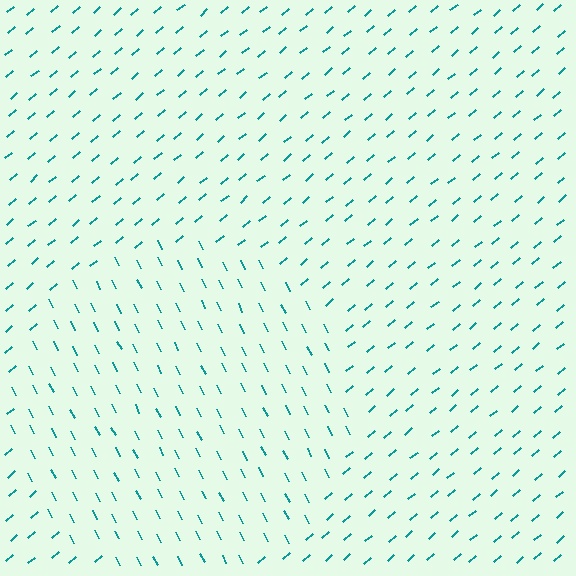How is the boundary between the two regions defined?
The boundary is defined purely by a change in line orientation (approximately 76 degrees difference). All lines are the same color and thickness.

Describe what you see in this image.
The image is filled with small teal line segments. A circle region in the image has lines oriented differently from the surrounding lines, creating a visible texture boundary.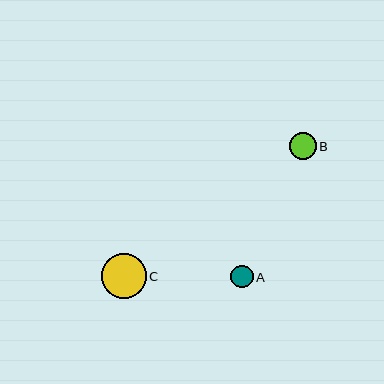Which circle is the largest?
Circle C is the largest with a size of approximately 45 pixels.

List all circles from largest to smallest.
From largest to smallest: C, B, A.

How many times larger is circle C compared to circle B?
Circle C is approximately 1.7 times the size of circle B.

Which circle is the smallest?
Circle A is the smallest with a size of approximately 22 pixels.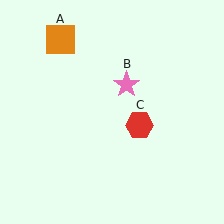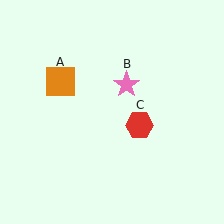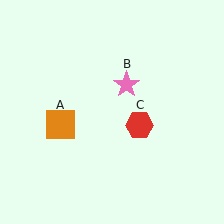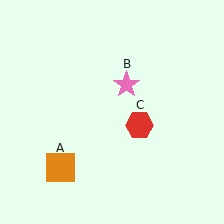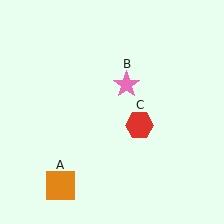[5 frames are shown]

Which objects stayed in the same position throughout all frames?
Pink star (object B) and red hexagon (object C) remained stationary.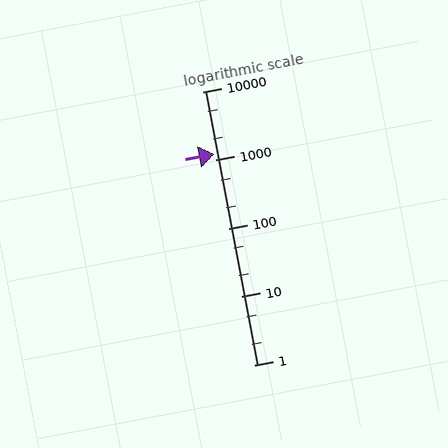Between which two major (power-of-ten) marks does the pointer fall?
The pointer is between 1000 and 10000.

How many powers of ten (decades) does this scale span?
The scale spans 4 decades, from 1 to 10000.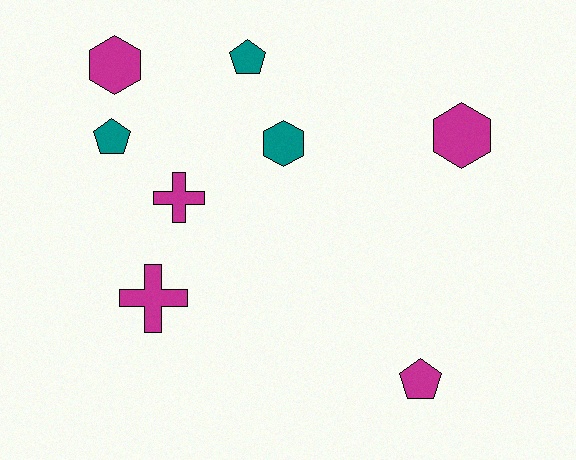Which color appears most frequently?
Magenta, with 5 objects.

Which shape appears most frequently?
Pentagon, with 3 objects.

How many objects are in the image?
There are 8 objects.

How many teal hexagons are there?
There is 1 teal hexagon.